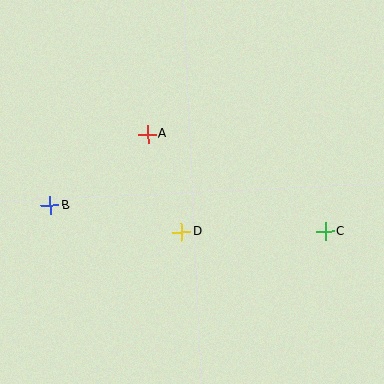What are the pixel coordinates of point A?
Point A is at (148, 134).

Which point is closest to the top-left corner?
Point A is closest to the top-left corner.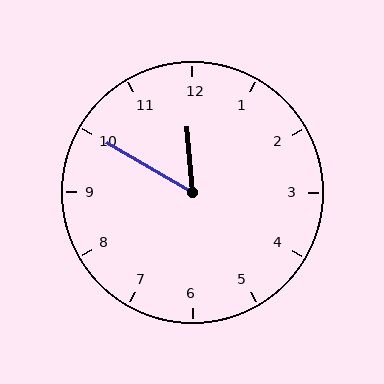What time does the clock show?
11:50.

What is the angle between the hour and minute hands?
Approximately 55 degrees.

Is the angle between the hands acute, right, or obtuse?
It is acute.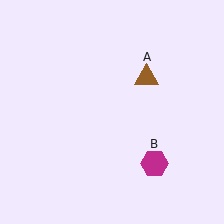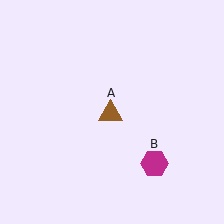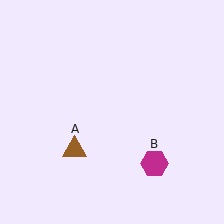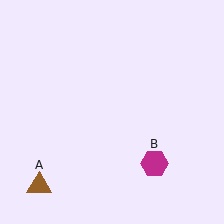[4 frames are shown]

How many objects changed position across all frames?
1 object changed position: brown triangle (object A).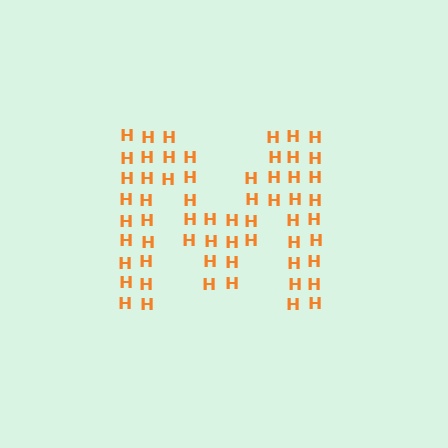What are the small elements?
The small elements are letter H's.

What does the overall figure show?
The overall figure shows the letter M.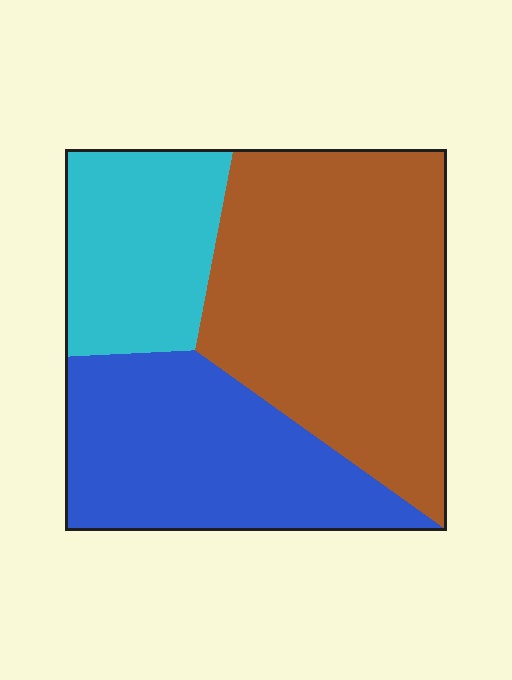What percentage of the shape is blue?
Blue takes up about one third (1/3) of the shape.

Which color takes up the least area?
Cyan, at roughly 20%.